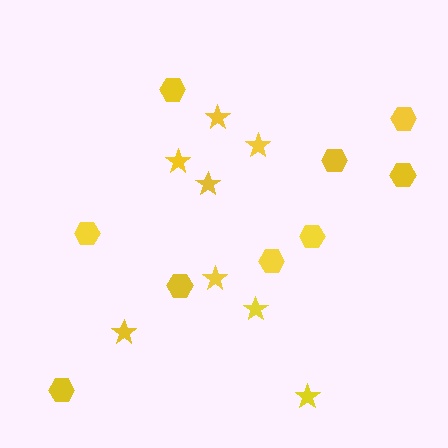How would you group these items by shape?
There are 2 groups: one group of hexagons (9) and one group of stars (8).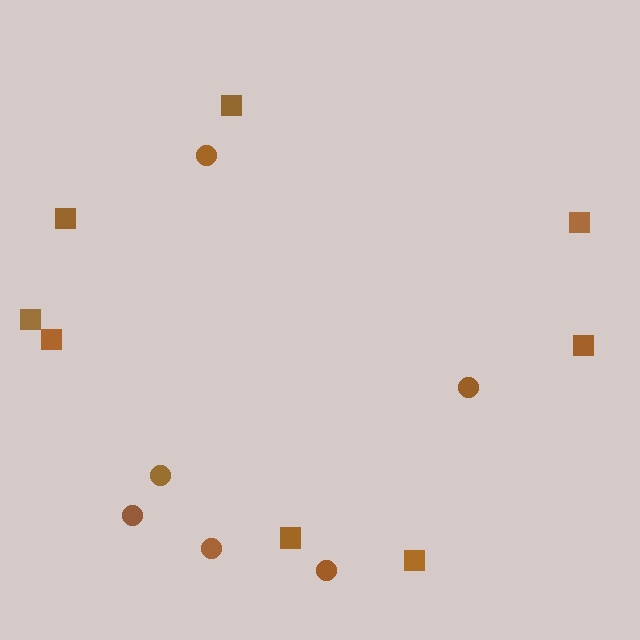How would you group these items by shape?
There are 2 groups: one group of squares (8) and one group of circles (6).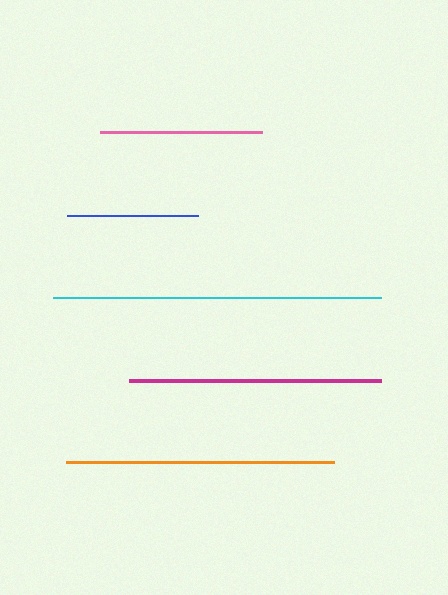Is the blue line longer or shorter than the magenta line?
The magenta line is longer than the blue line.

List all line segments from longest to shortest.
From longest to shortest: cyan, orange, magenta, pink, blue.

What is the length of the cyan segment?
The cyan segment is approximately 328 pixels long.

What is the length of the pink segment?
The pink segment is approximately 162 pixels long.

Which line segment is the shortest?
The blue line is the shortest at approximately 131 pixels.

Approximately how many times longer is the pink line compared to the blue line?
The pink line is approximately 1.2 times the length of the blue line.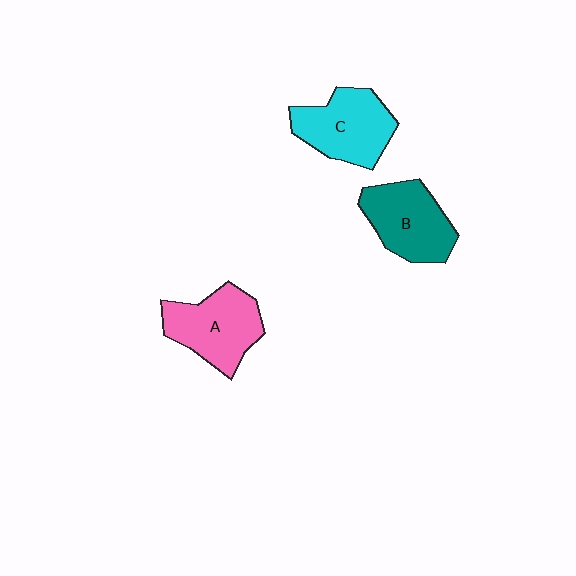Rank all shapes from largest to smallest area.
From largest to smallest: A (pink), C (cyan), B (teal).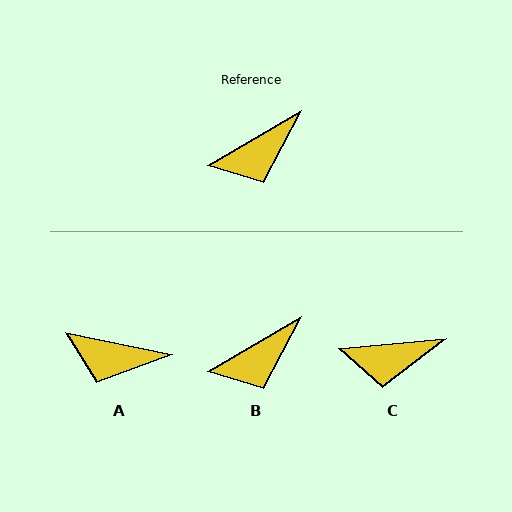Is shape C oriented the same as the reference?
No, it is off by about 25 degrees.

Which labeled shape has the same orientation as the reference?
B.